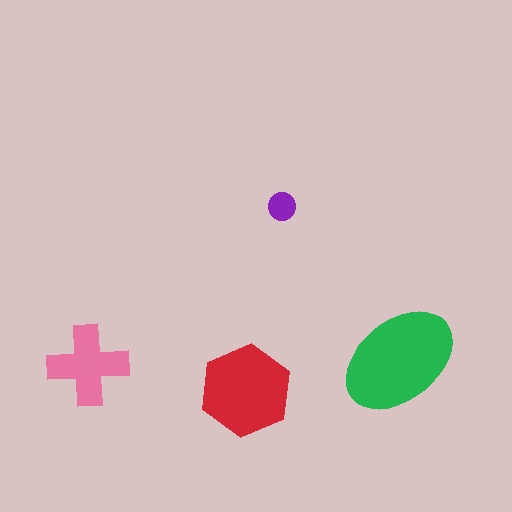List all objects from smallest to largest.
The purple circle, the pink cross, the red hexagon, the green ellipse.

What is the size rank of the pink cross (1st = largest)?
3rd.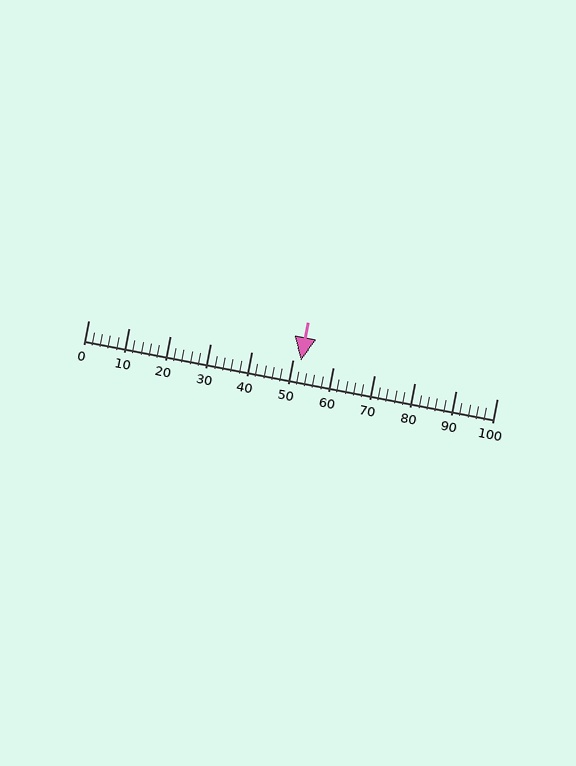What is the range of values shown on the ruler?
The ruler shows values from 0 to 100.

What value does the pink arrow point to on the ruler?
The pink arrow points to approximately 52.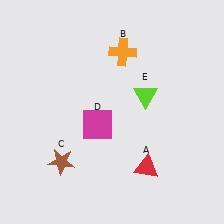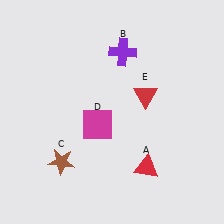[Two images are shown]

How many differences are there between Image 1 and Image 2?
There are 2 differences between the two images.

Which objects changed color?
B changed from orange to purple. E changed from lime to red.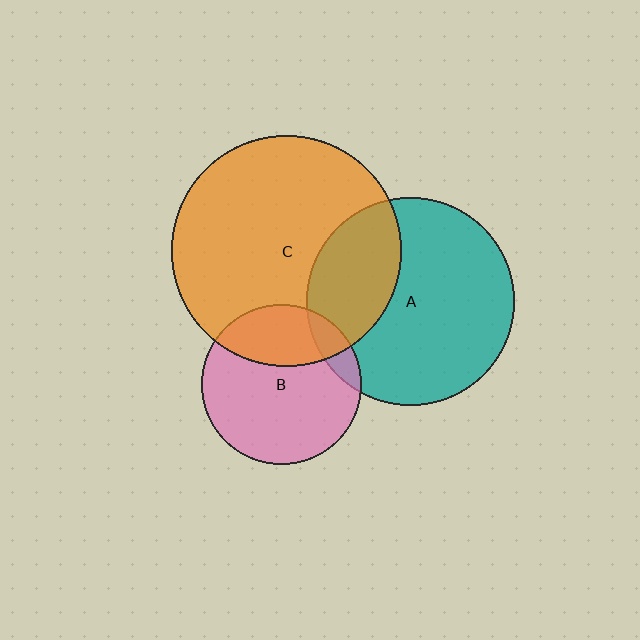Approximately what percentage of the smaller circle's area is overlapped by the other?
Approximately 30%.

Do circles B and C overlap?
Yes.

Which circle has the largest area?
Circle C (orange).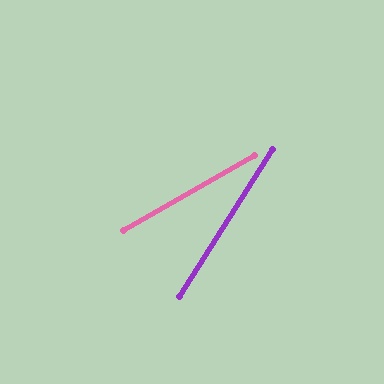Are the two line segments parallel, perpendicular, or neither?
Neither parallel nor perpendicular — they differ by about 28°.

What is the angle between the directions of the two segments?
Approximately 28 degrees.